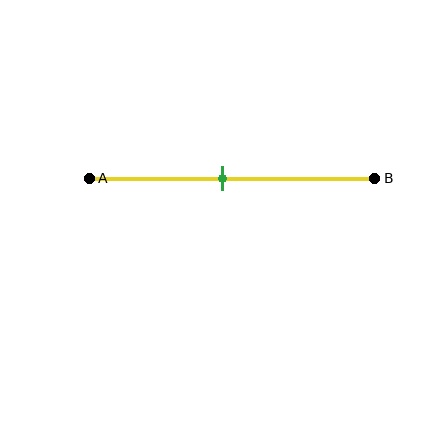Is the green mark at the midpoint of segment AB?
No, the mark is at about 45% from A, not at the 50% midpoint.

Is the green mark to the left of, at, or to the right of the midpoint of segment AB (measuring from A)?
The green mark is to the left of the midpoint of segment AB.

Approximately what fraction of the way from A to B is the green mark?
The green mark is approximately 45% of the way from A to B.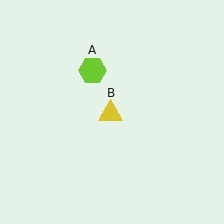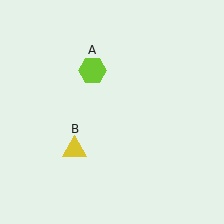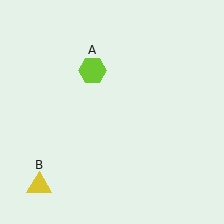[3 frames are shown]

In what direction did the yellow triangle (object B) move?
The yellow triangle (object B) moved down and to the left.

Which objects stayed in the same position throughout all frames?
Lime hexagon (object A) remained stationary.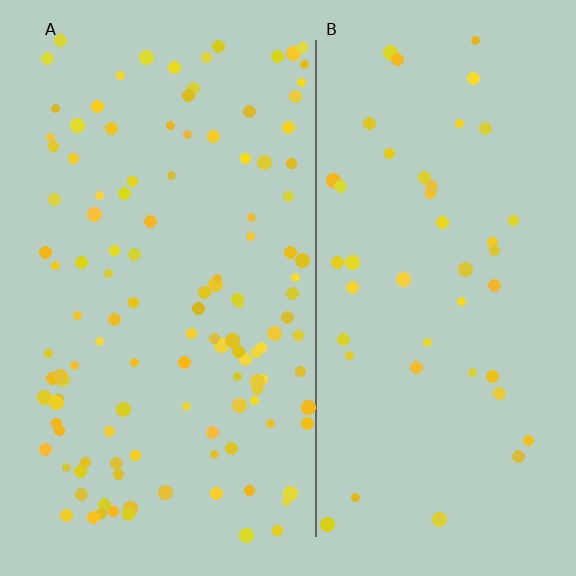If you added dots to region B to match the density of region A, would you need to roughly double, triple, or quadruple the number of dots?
Approximately triple.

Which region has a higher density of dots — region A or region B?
A (the left).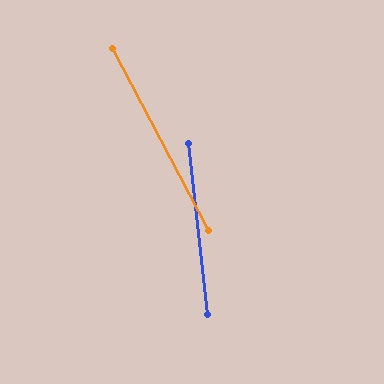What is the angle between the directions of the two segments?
Approximately 22 degrees.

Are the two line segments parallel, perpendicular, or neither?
Neither parallel nor perpendicular — they differ by about 22°.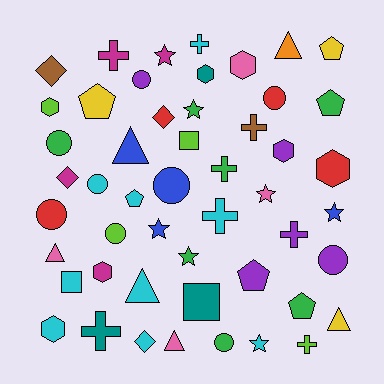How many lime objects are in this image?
There are 4 lime objects.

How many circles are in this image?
There are 9 circles.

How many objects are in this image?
There are 50 objects.